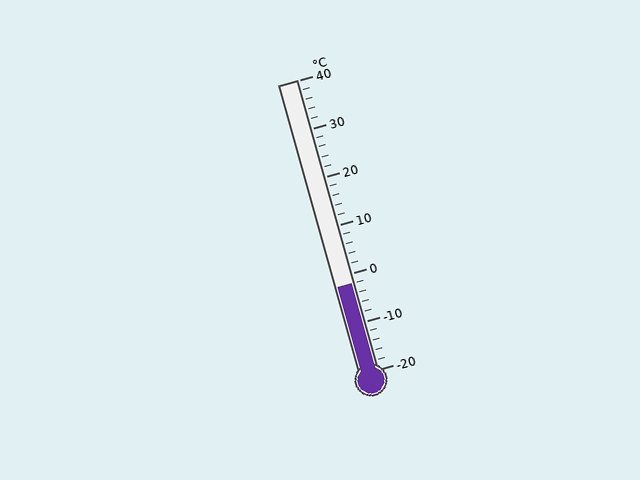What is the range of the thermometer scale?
The thermometer scale ranges from -20°C to 40°C.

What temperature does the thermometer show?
The thermometer shows approximately -2°C.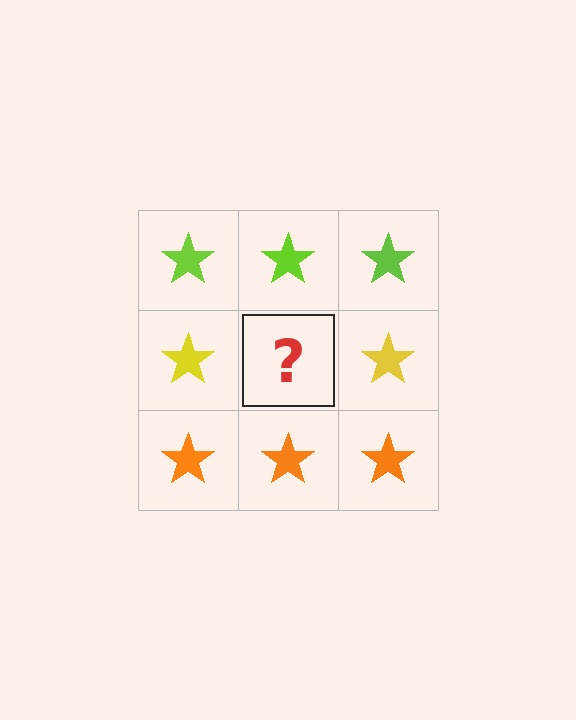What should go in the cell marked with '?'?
The missing cell should contain a yellow star.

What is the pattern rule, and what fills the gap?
The rule is that each row has a consistent color. The gap should be filled with a yellow star.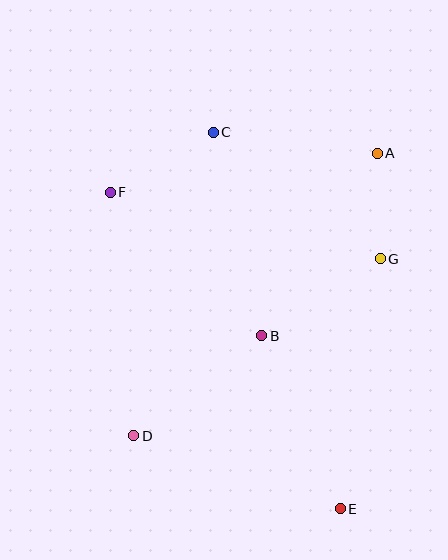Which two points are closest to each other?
Points A and G are closest to each other.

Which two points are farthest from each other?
Points C and E are farthest from each other.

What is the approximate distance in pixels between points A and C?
The distance between A and C is approximately 165 pixels.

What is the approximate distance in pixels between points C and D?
The distance between C and D is approximately 314 pixels.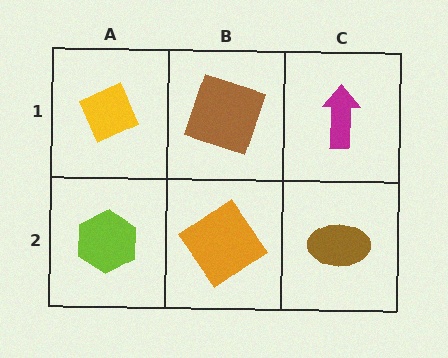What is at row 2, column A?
A lime hexagon.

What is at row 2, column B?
An orange diamond.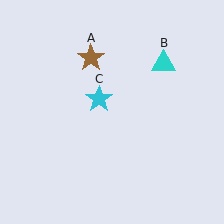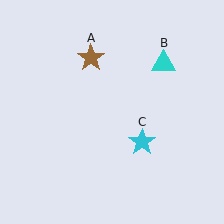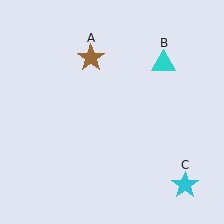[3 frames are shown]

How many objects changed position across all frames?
1 object changed position: cyan star (object C).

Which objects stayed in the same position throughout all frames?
Brown star (object A) and cyan triangle (object B) remained stationary.